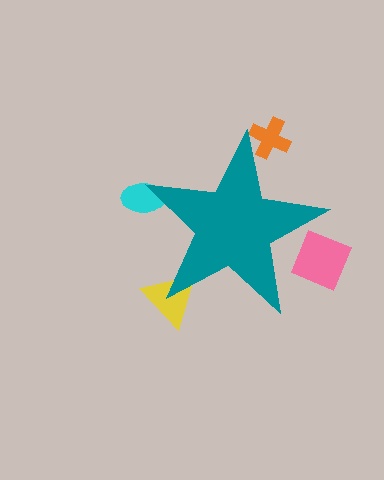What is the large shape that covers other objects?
A teal star.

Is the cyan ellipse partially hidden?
Yes, the cyan ellipse is partially hidden behind the teal star.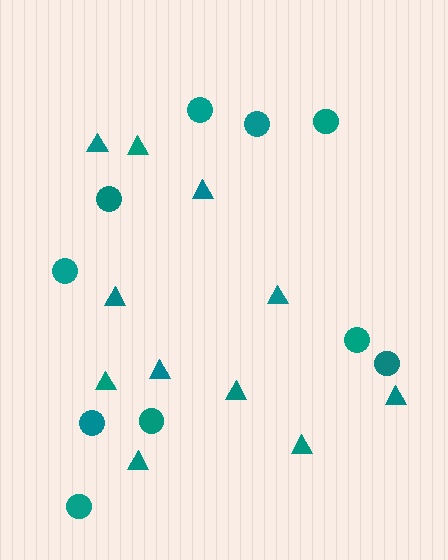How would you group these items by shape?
There are 2 groups: one group of triangles (11) and one group of circles (10).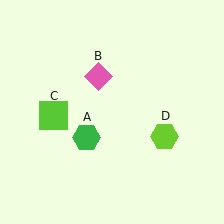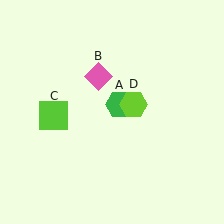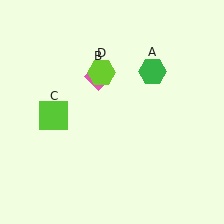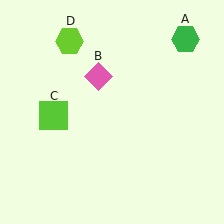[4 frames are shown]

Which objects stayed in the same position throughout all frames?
Pink diamond (object B) and lime square (object C) remained stationary.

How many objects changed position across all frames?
2 objects changed position: green hexagon (object A), lime hexagon (object D).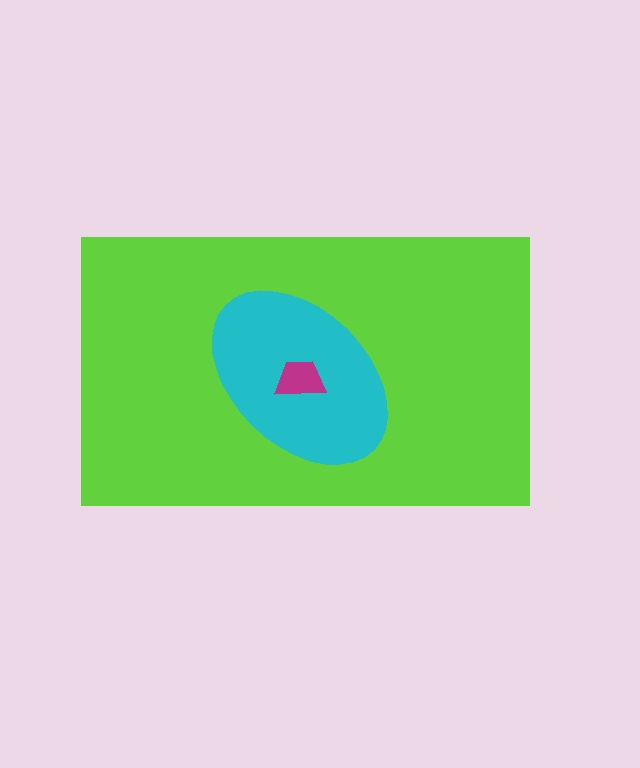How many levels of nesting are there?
3.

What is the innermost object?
The magenta trapezoid.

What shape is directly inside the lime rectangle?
The cyan ellipse.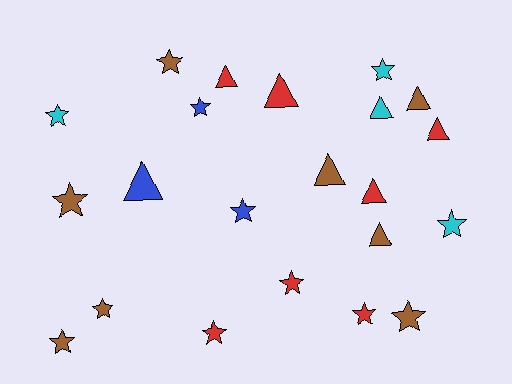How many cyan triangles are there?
There is 1 cyan triangle.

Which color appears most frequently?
Brown, with 8 objects.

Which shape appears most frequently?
Star, with 13 objects.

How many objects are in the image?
There are 22 objects.